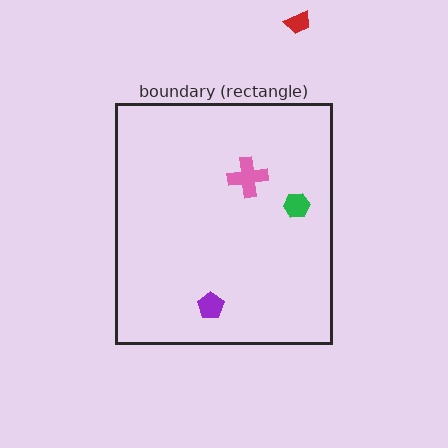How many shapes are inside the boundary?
3 inside, 1 outside.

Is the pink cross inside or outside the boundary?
Inside.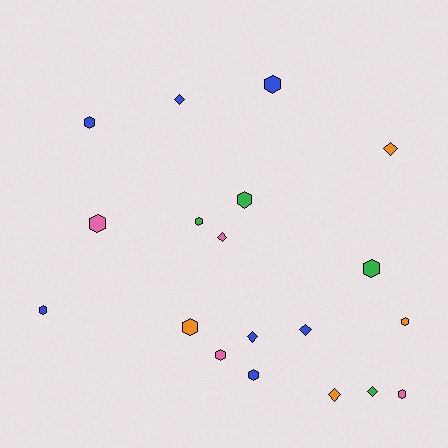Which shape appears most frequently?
Hexagon, with 12 objects.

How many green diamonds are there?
There is 1 green diamond.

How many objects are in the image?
There are 19 objects.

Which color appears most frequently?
Blue, with 7 objects.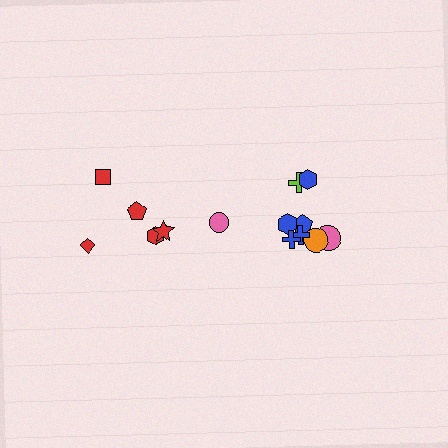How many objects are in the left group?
There are 6 objects.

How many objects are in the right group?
There are 8 objects.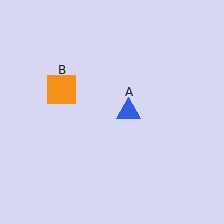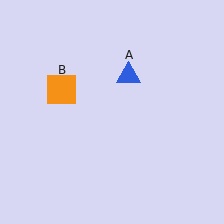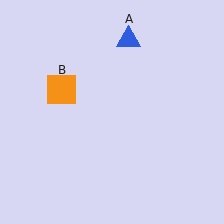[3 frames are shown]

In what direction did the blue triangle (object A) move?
The blue triangle (object A) moved up.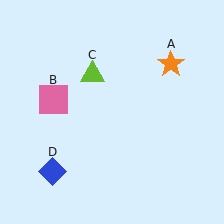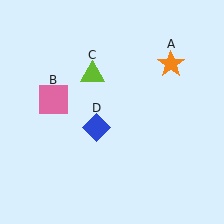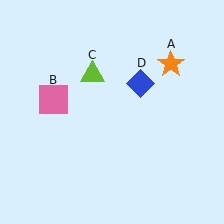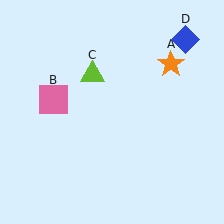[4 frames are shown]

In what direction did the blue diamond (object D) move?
The blue diamond (object D) moved up and to the right.